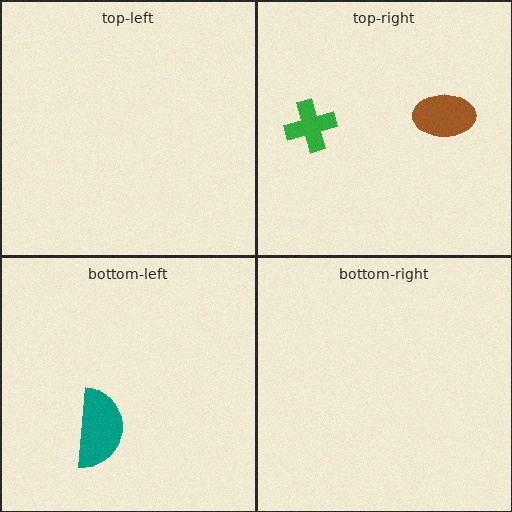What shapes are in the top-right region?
The brown ellipse, the green cross.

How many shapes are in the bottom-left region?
1.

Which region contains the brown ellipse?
The top-right region.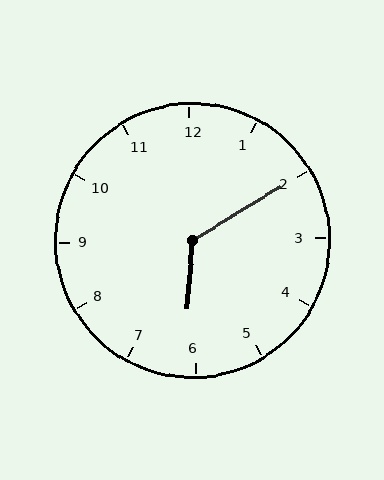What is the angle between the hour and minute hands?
Approximately 125 degrees.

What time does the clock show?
6:10.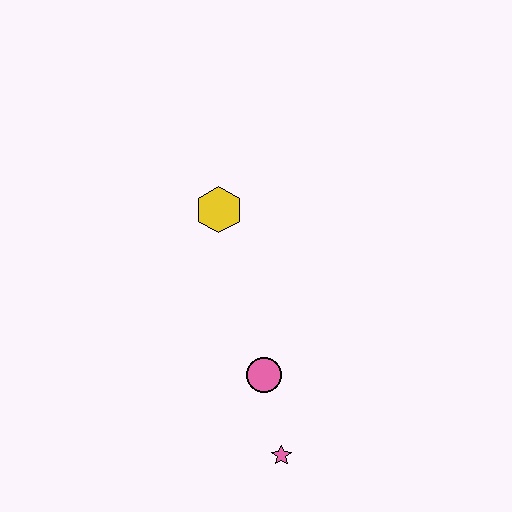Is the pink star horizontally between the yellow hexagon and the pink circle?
No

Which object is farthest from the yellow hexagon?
The pink star is farthest from the yellow hexagon.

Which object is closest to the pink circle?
The pink star is closest to the pink circle.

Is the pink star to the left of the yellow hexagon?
No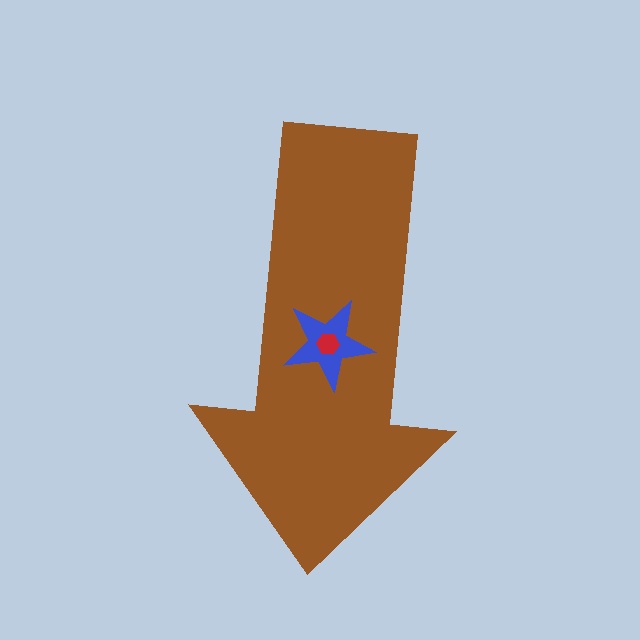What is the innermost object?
The red hexagon.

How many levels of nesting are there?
3.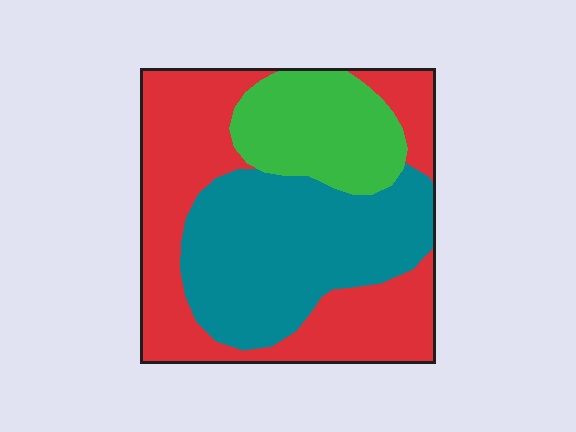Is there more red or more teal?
Red.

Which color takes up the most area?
Red, at roughly 45%.